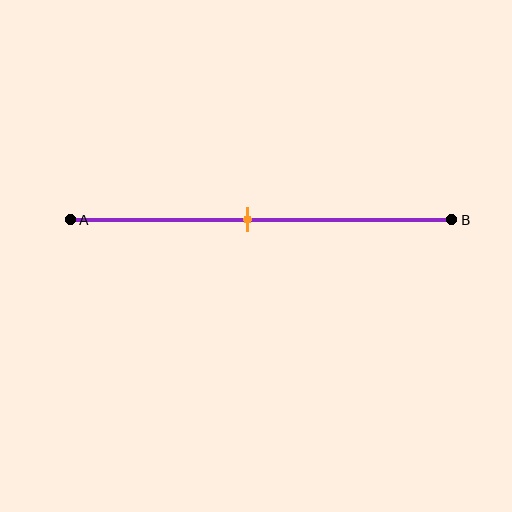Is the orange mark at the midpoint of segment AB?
No, the mark is at about 45% from A, not at the 50% midpoint.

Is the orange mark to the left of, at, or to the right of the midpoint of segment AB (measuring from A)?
The orange mark is to the left of the midpoint of segment AB.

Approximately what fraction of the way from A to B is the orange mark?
The orange mark is approximately 45% of the way from A to B.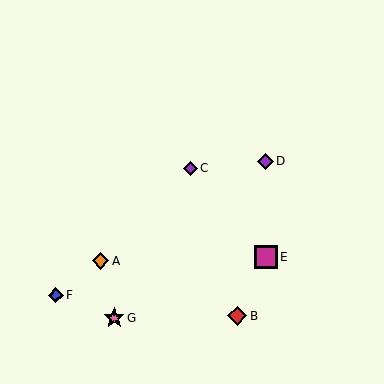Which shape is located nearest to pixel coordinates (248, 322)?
The red diamond (labeled B) at (237, 316) is nearest to that location.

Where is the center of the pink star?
The center of the pink star is at (114, 318).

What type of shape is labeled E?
Shape E is a magenta square.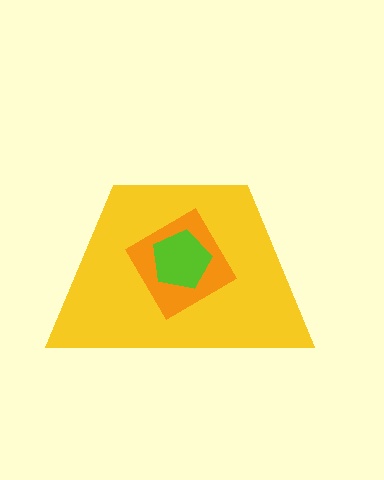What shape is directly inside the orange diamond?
The lime pentagon.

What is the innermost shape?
The lime pentagon.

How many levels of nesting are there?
3.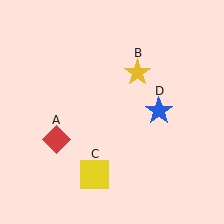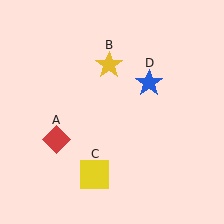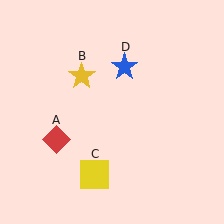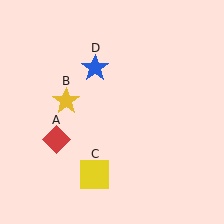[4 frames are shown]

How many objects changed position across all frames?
2 objects changed position: yellow star (object B), blue star (object D).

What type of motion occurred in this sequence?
The yellow star (object B), blue star (object D) rotated counterclockwise around the center of the scene.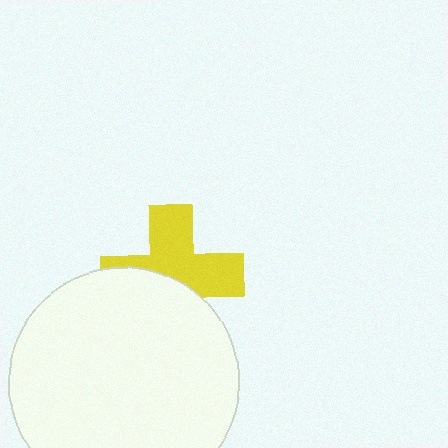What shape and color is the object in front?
The object in front is a white circle.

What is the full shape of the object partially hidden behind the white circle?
The partially hidden object is a yellow cross.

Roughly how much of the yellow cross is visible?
About half of it is visible (roughly 56%).